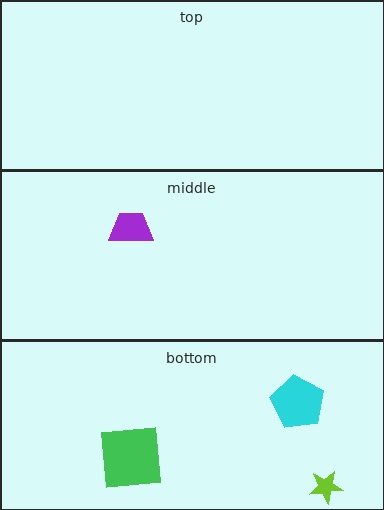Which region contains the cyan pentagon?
The bottom region.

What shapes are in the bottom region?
The green square, the lime star, the cyan pentagon.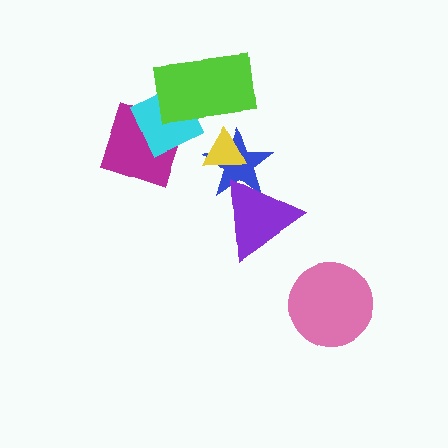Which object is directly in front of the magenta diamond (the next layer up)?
The cyan square is directly in front of the magenta diamond.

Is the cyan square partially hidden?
Yes, it is partially covered by another shape.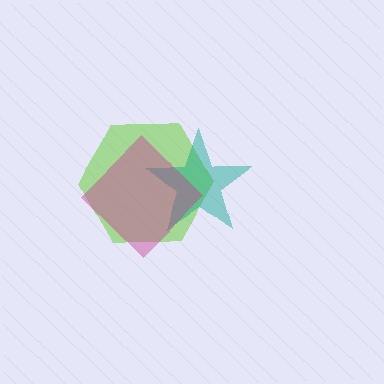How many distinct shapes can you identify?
There are 3 distinct shapes: a lime hexagon, a teal star, a magenta diamond.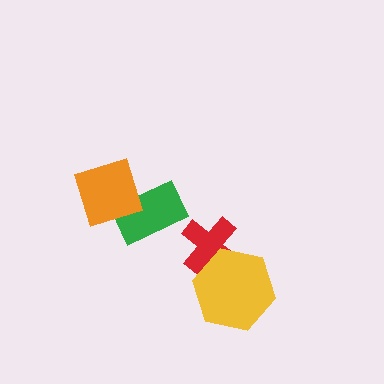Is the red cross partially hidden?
Yes, it is partially covered by another shape.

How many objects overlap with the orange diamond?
1 object overlaps with the orange diamond.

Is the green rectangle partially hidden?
Yes, it is partially covered by another shape.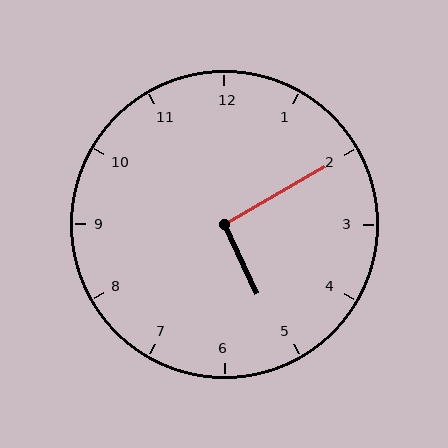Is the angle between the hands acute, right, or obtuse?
It is right.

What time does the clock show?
5:10.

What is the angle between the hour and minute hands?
Approximately 95 degrees.